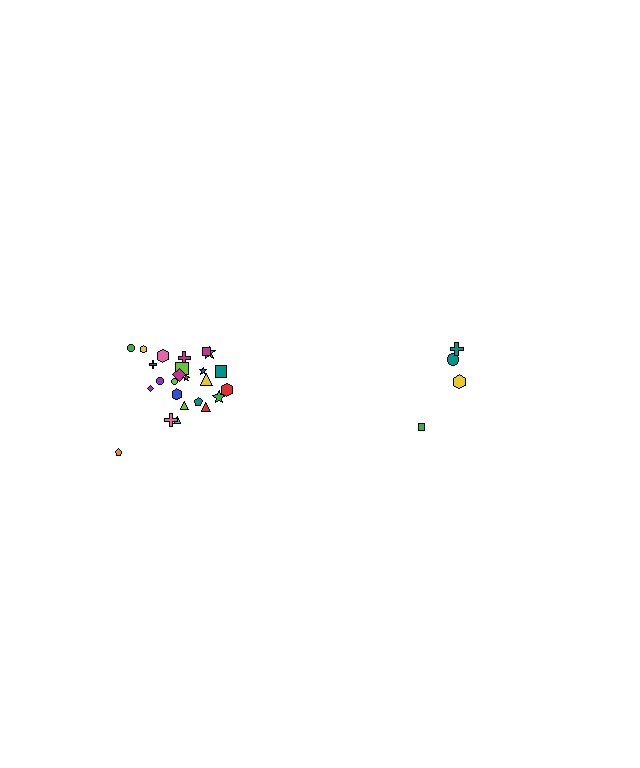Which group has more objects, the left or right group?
The left group.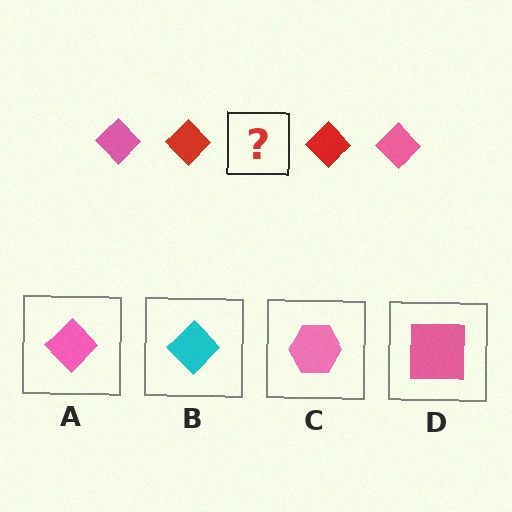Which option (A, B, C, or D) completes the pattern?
A.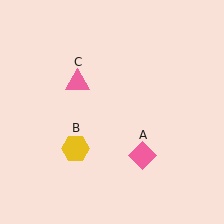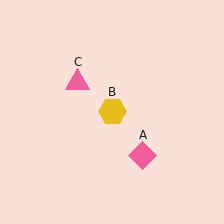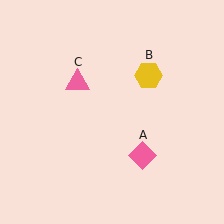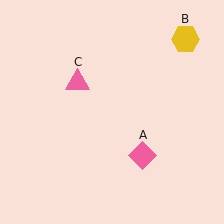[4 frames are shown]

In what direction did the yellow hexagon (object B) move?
The yellow hexagon (object B) moved up and to the right.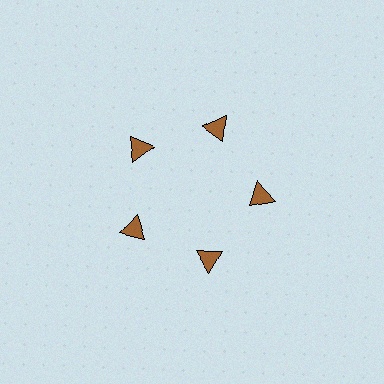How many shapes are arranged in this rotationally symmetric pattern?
There are 5 shapes, arranged in 5 groups of 1.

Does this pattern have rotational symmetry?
Yes, this pattern has 5-fold rotational symmetry. It looks the same after rotating 72 degrees around the center.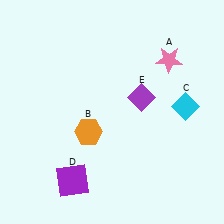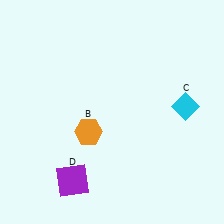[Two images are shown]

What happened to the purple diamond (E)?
The purple diamond (E) was removed in Image 2. It was in the top-right area of Image 1.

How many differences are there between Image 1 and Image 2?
There are 2 differences between the two images.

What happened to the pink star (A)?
The pink star (A) was removed in Image 2. It was in the top-right area of Image 1.